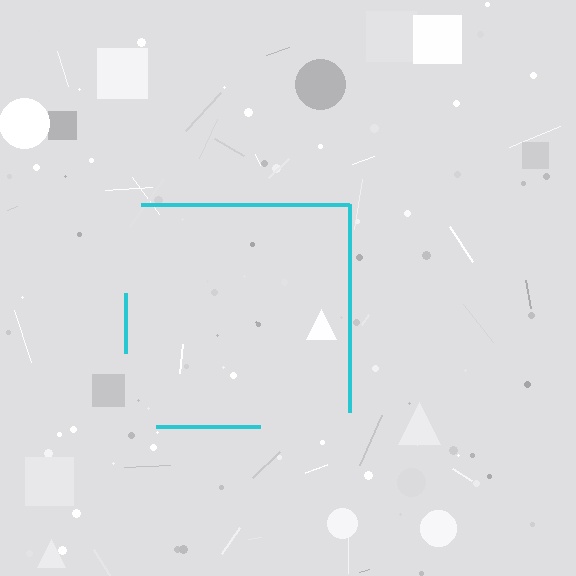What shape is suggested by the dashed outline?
The dashed outline suggests a square.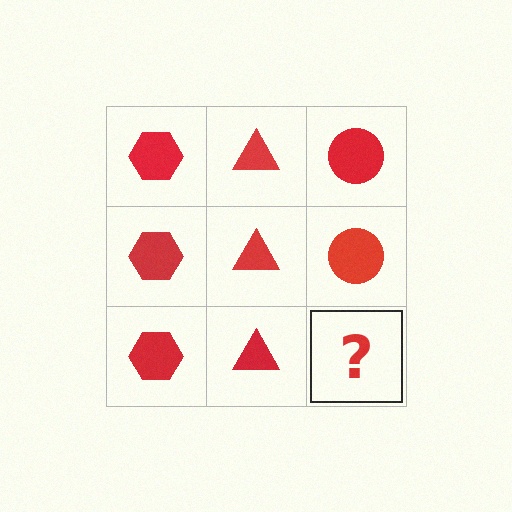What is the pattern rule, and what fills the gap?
The rule is that each column has a consistent shape. The gap should be filled with a red circle.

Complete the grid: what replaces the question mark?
The question mark should be replaced with a red circle.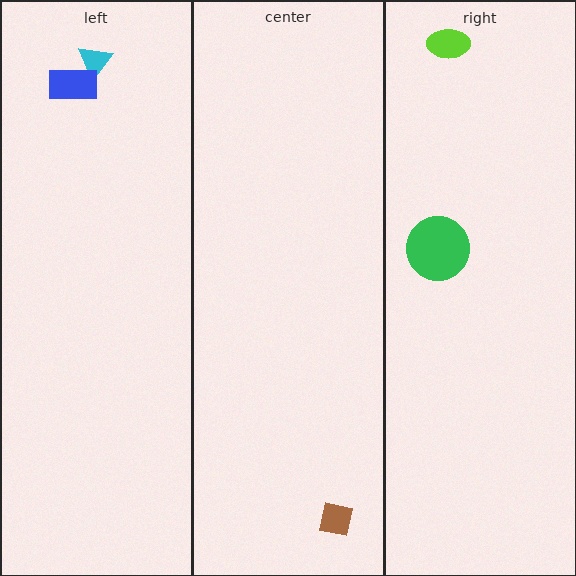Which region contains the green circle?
The right region.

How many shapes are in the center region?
1.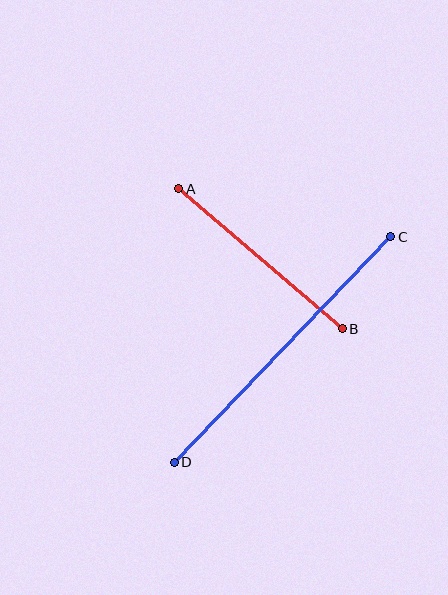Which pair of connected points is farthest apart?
Points C and D are farthest apart.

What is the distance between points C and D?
The distance is approximately 313 pixels.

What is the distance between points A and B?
The distance is approximately 215 pixels.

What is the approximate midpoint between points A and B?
The midpoint is at approximately (260, 259) pixels.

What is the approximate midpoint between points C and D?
The midpoint is at approximately (282, 349) pixels.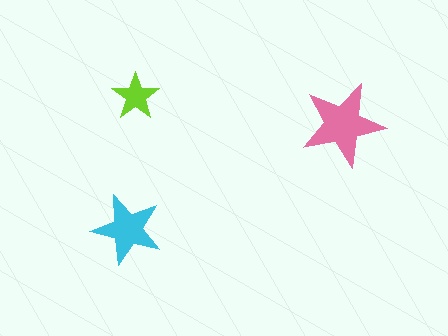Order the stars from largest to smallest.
the pink one, the cyan one, the lime one.